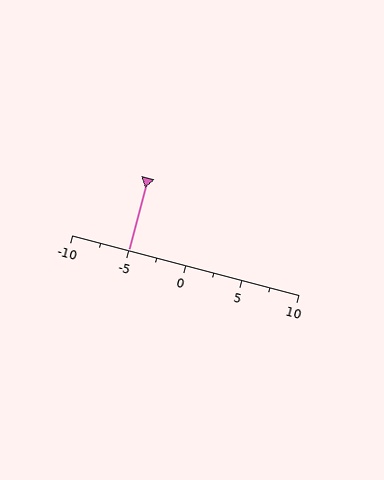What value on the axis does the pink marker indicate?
The marker indicates approximately -5.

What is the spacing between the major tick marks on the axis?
The major ticks are spaced 5 apart.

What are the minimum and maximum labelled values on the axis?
The axis runs from -10 to 10.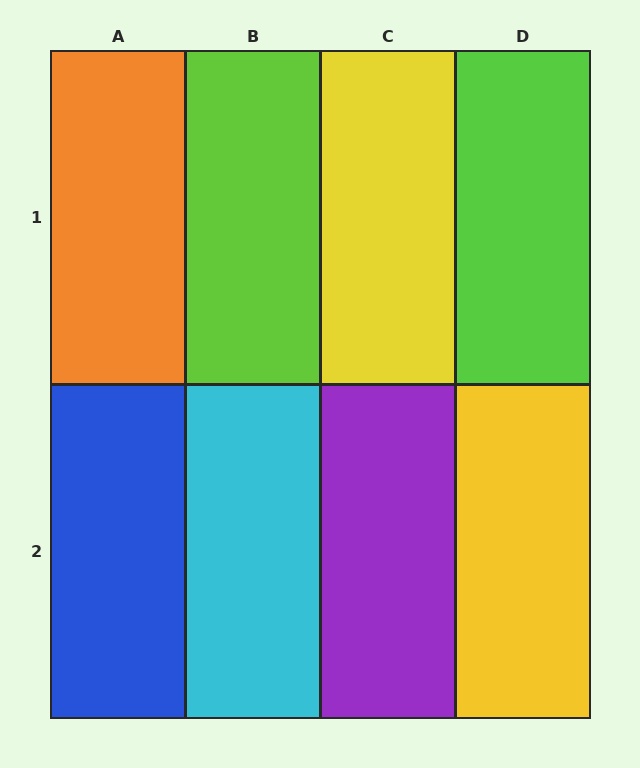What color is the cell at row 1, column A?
Orange.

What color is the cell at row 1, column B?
Lime.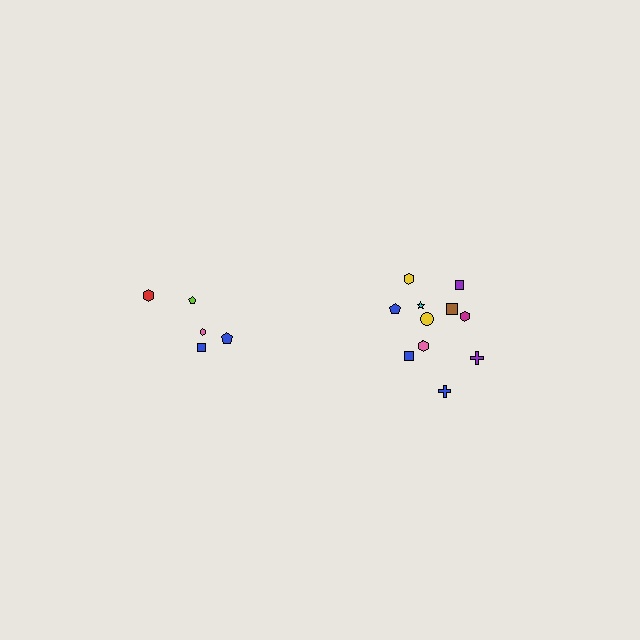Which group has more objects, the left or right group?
The right group.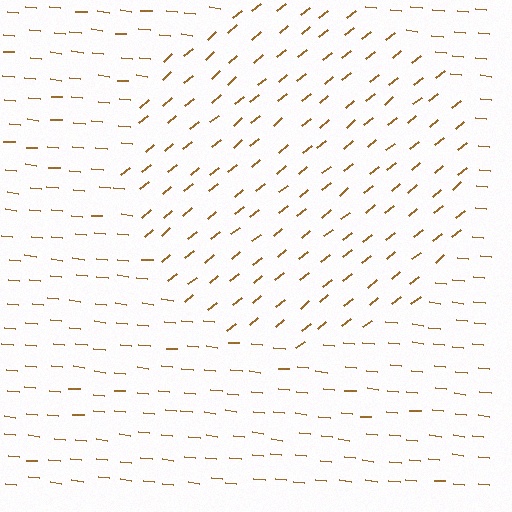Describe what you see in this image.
The image is filled with small brown line segments. A circle region in the image has lines oriented differently from the surrounding lines, creating a visible texture boundary.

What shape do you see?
I see a circle.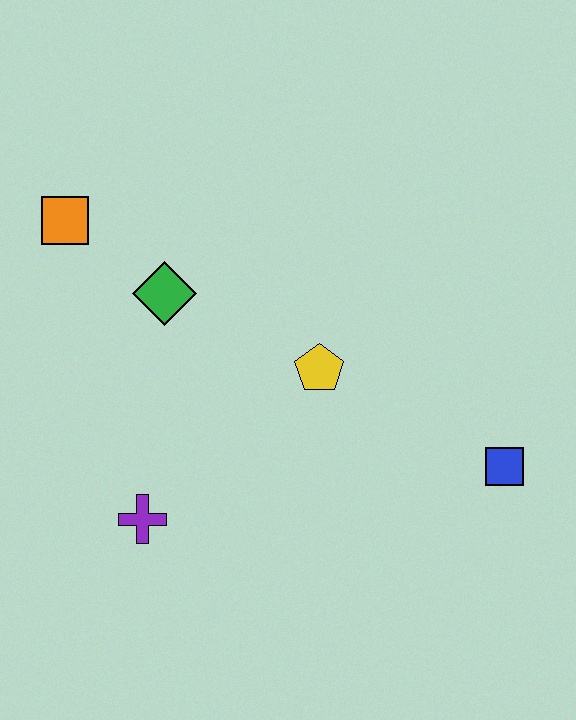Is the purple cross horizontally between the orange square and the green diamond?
Yes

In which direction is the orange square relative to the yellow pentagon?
The orange square is to the left of the yellow pentagon.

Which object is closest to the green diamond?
The orange square is closest to the green diamond.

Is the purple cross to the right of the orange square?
Yes